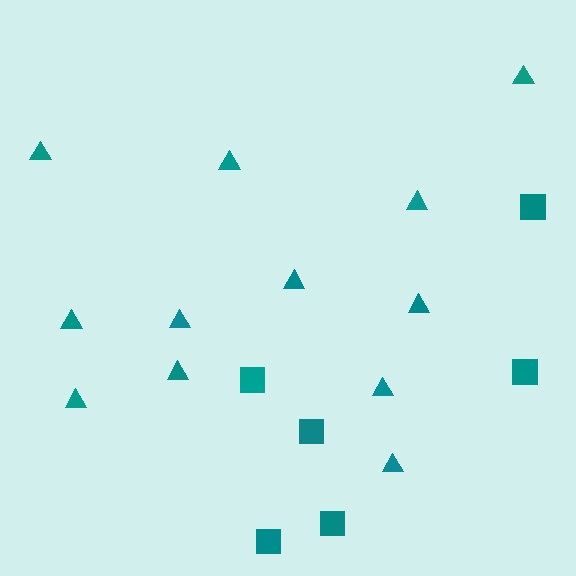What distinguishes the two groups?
There are 2 groups: one group of triangles (12) and one group of squares (6).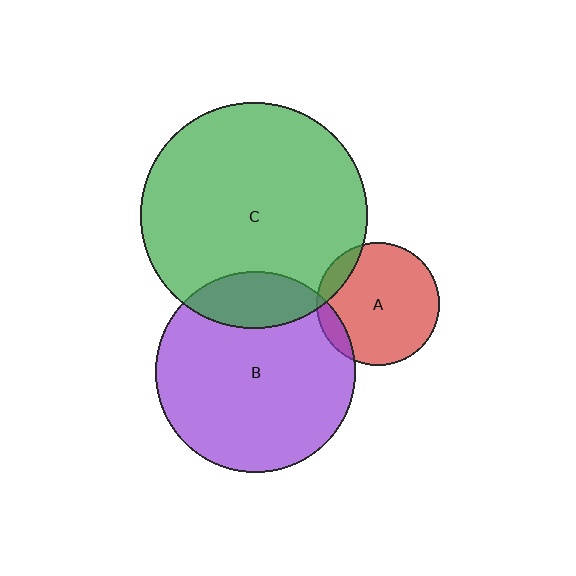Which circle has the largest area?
Circle C (green).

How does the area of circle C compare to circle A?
Approximately 3.4 times.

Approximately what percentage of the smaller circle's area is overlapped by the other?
Approximately 20%.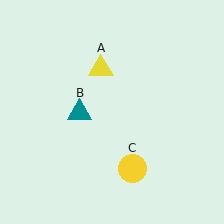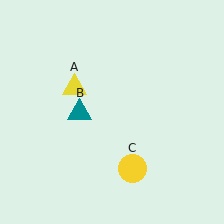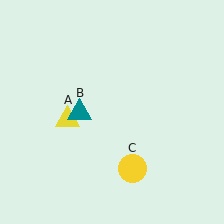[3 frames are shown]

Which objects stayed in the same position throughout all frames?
Teal triangle (object B) and yellow circle (object C) remained stationary.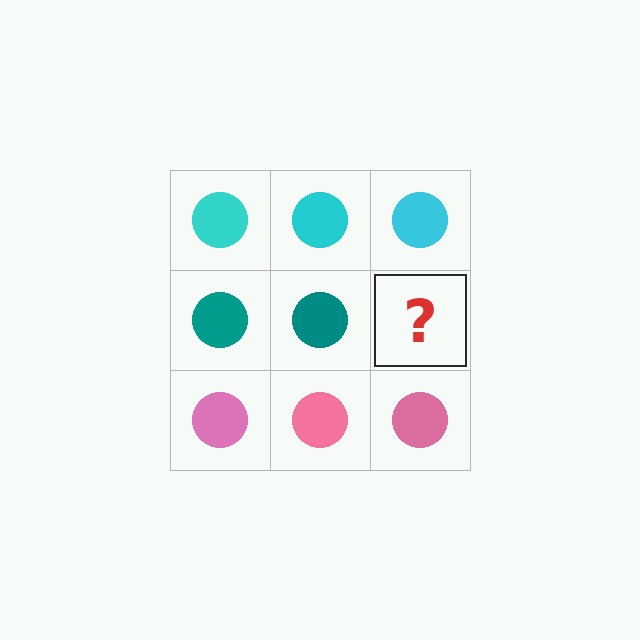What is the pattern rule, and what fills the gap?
The rule is that each row has a consistent color. The gap should be filled with a teal circle.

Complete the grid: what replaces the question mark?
The question mark should be replaced with a teal circle.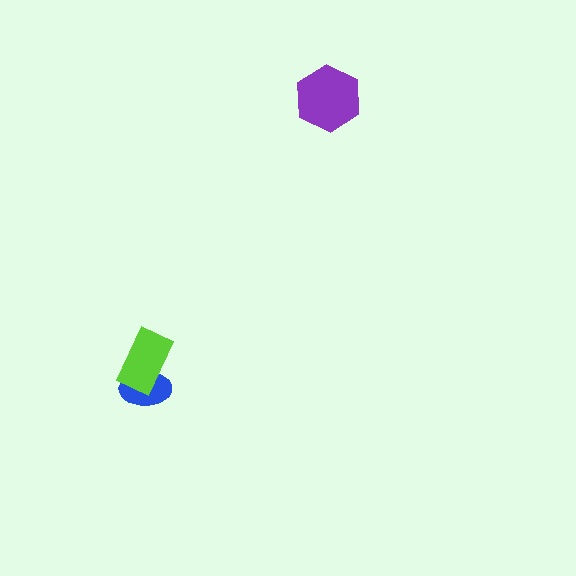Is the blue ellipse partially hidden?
Yes, it is partially covered by another shape.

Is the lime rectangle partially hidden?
No, no other shape covers it.